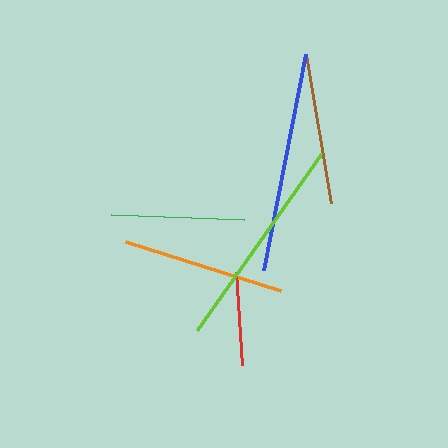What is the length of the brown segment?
The brown segment is approximately 150 pixels long.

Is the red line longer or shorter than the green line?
The green line is longer than the red line.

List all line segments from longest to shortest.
From longest to shortest: blue, lime, orange, brown, green, red.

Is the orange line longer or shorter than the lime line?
The lime line is longer than the orange line.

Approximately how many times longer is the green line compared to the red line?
The green line is approximately 1.4 times the length of the red line.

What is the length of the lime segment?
The lime segment is approximately 215 pixels long.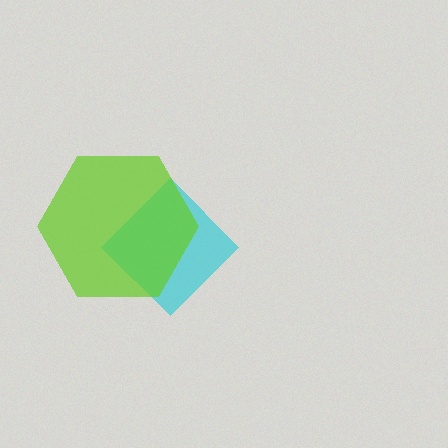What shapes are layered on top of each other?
The layered shapes are: a cyan diamond, a lime hexagon.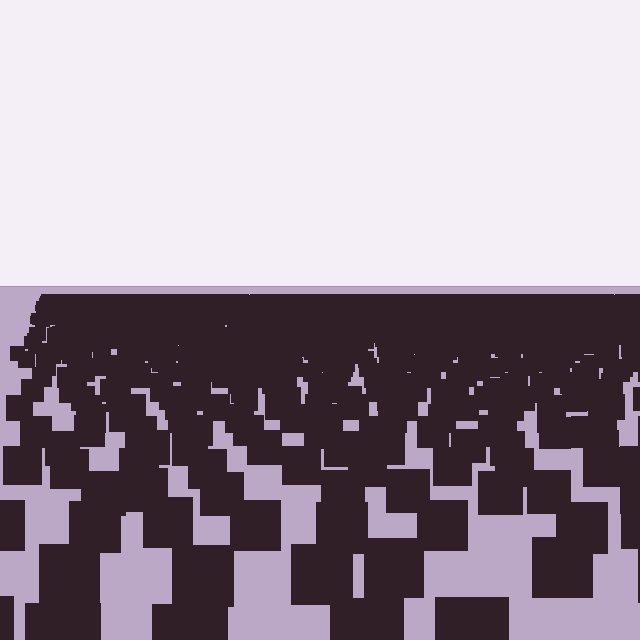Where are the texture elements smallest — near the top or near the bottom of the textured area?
Near the top.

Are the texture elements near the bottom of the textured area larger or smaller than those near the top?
Larger. Near the bottom, elements are closer to the viewer and appear at a bigger on-screen size.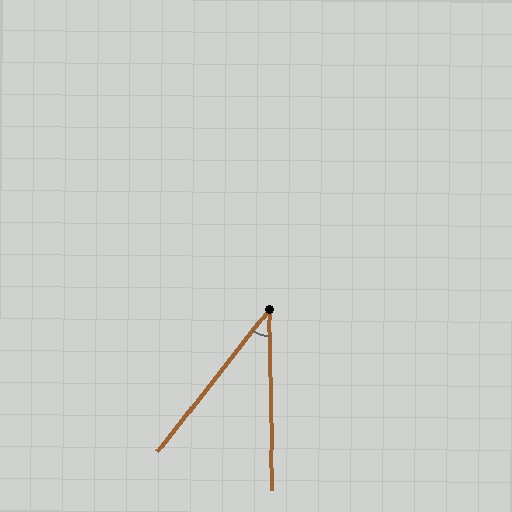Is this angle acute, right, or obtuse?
It is acute.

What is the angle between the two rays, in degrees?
Approximately 39 degrees.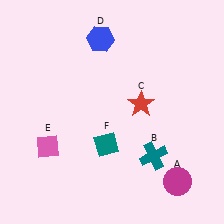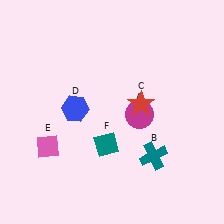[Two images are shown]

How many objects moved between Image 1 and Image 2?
2 objects moved between the two images.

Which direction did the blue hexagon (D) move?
The blue hexagon (D) moved down.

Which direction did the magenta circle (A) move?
The magenta circle (A) moved up.